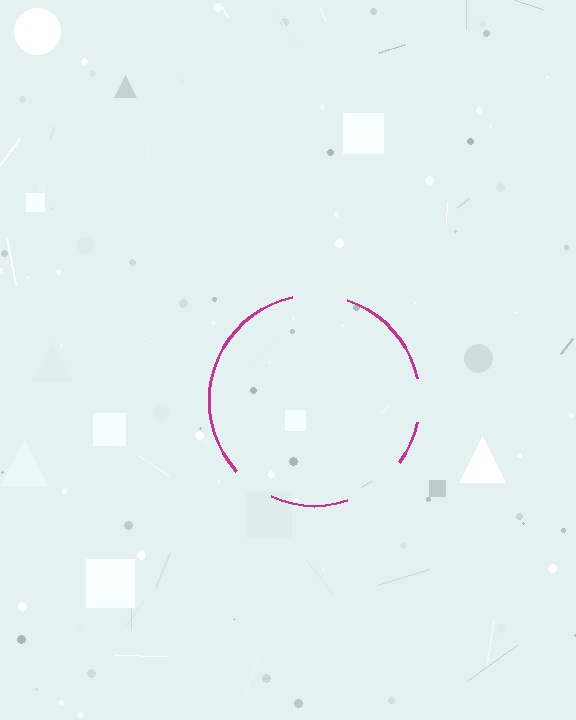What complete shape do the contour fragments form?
The contour fragments form a circle.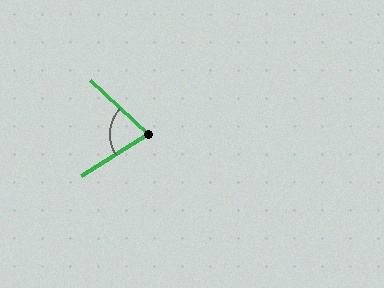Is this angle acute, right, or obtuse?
It is acute.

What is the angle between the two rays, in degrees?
Approximately 74 degrees.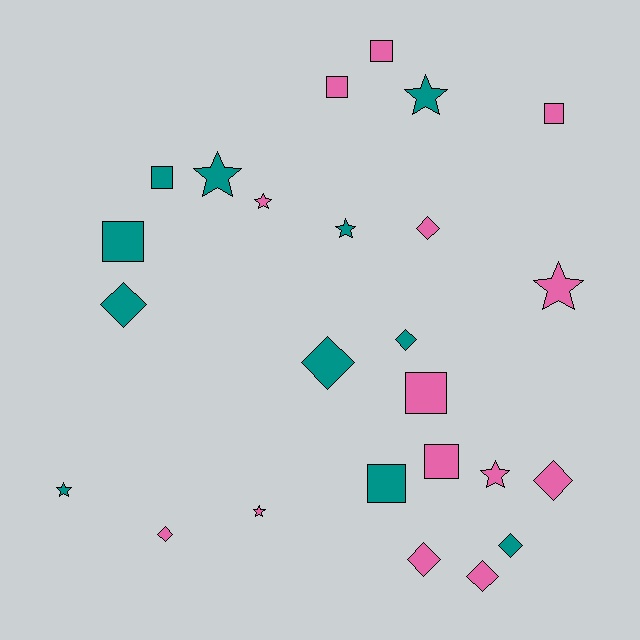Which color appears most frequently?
Pink, with 14 objects.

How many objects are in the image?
There are 25 objects.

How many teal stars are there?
There are 4 teal stars.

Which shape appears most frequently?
Diamond, with 9 objects.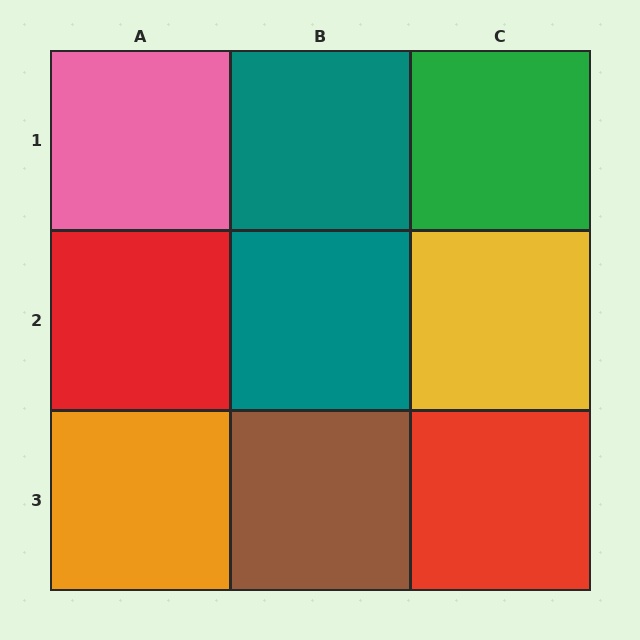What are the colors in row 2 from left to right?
Red, teal, yellow.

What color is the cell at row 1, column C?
Green.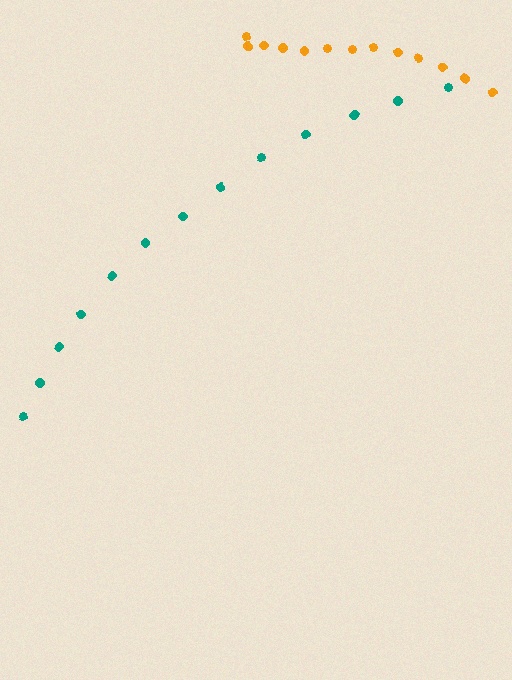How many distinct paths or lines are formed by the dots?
There are 2 distinct paths.